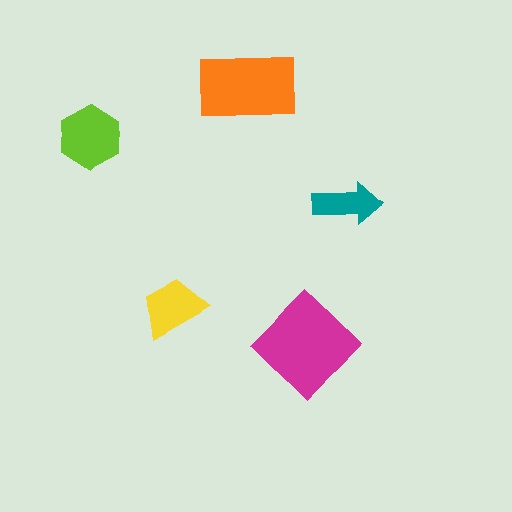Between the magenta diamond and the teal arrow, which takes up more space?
The magenta diamond.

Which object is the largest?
The magenta diamond.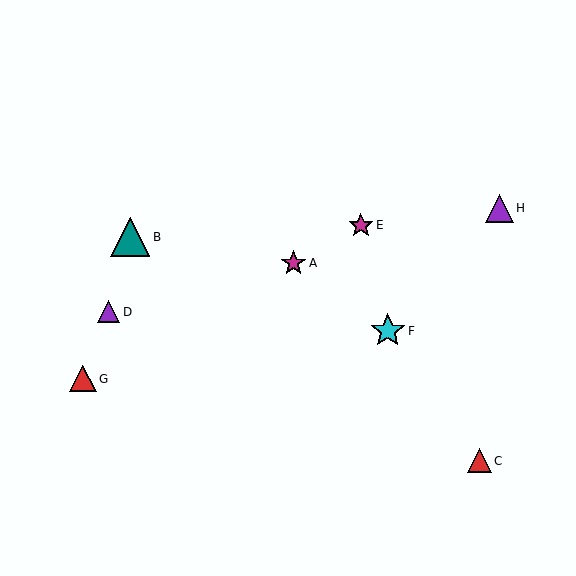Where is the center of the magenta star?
The center of the magenta star is at (361, 225).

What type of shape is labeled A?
Shape A is a magenta star.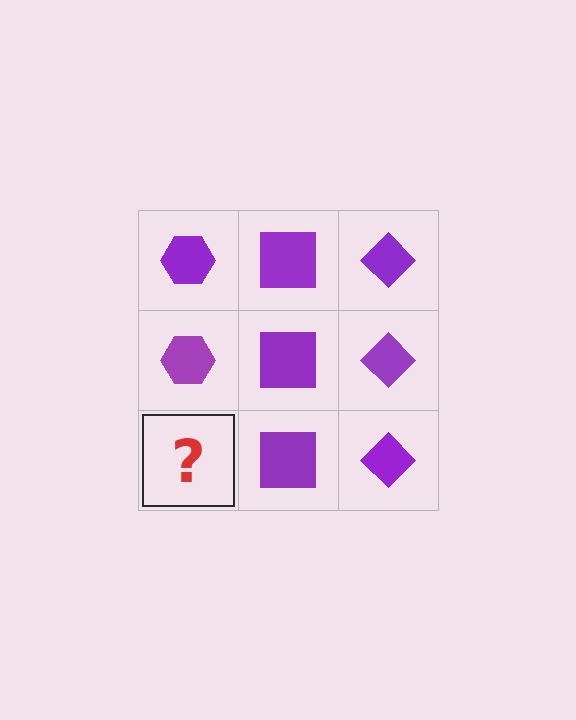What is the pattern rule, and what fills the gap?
The rule is that each column has a consistent shape. The gap should be filled with a purple hexagon.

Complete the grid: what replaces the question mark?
The question mark should be replaced with a purple hexagon.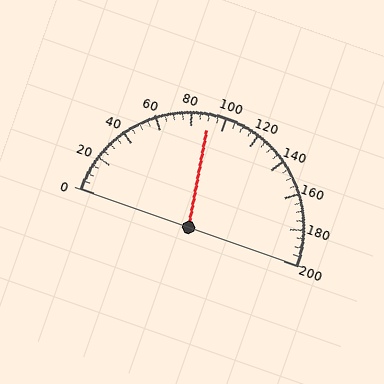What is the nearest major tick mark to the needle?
The nearest major tick mark is 80.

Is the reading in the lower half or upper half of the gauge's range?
The reading is in the lower half of the range (0 to 200).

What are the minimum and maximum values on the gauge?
The gauge ranges from 0 to 200.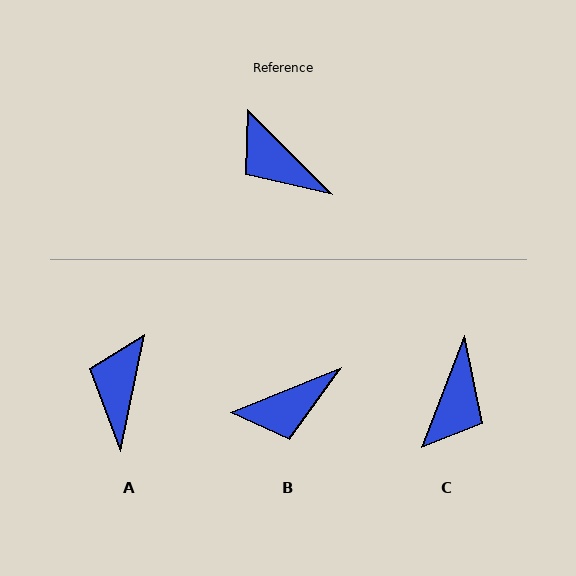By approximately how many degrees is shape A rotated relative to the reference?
Approximately 56 degrees clockwise.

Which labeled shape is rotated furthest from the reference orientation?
C, about 114 degrees away.